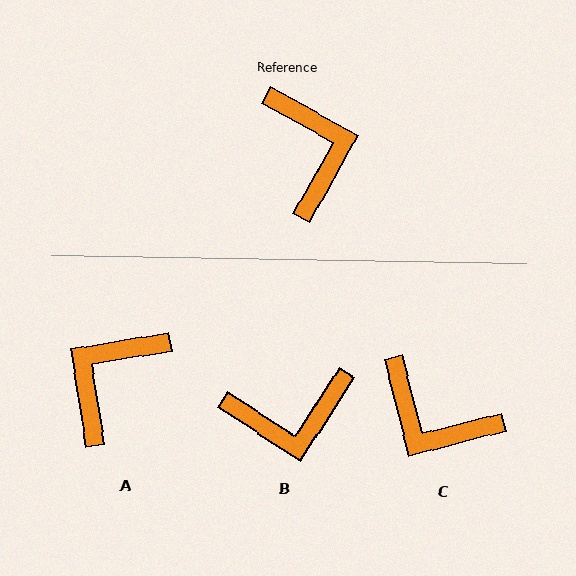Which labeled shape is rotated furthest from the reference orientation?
C, about 136 degrees away.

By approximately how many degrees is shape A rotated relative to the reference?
Approximately 128 degrees counter-clockwise.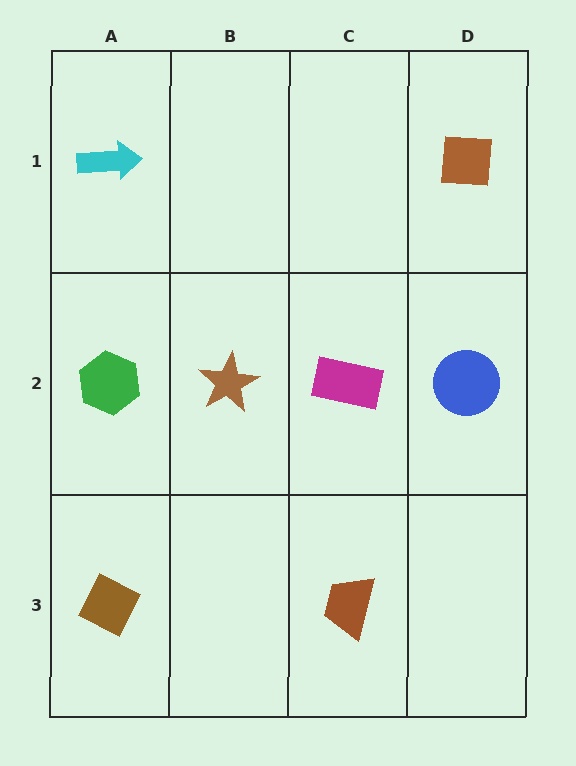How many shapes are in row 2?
4 shapes.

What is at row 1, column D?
A brown square.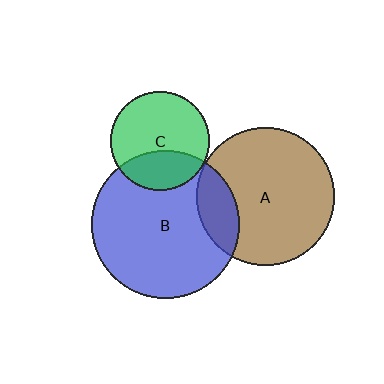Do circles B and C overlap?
Yes.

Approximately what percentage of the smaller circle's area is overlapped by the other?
Approximately 30%.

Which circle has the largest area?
Circle B (blue).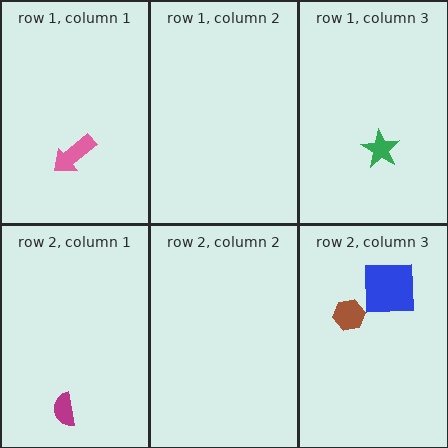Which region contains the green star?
The row 1, column 3 region.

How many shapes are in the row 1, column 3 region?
1.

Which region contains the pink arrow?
The row 1, column 1 region.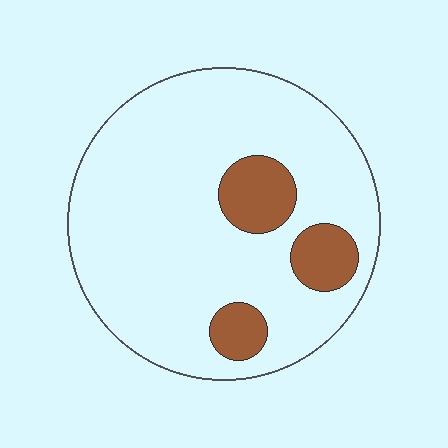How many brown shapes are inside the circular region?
3.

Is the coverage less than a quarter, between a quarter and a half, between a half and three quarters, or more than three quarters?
Less than a quarter.